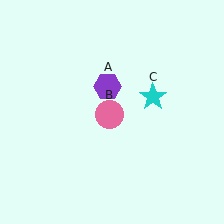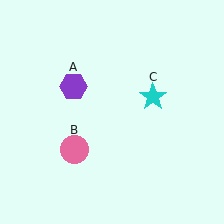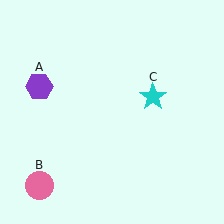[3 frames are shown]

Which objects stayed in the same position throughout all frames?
Cyan star (object C) remained stationary.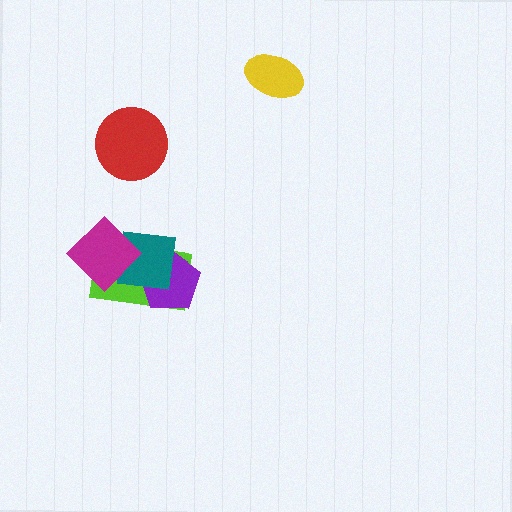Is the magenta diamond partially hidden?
No, no other shape covers it.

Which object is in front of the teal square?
The magenta diamond is in front of the teal square.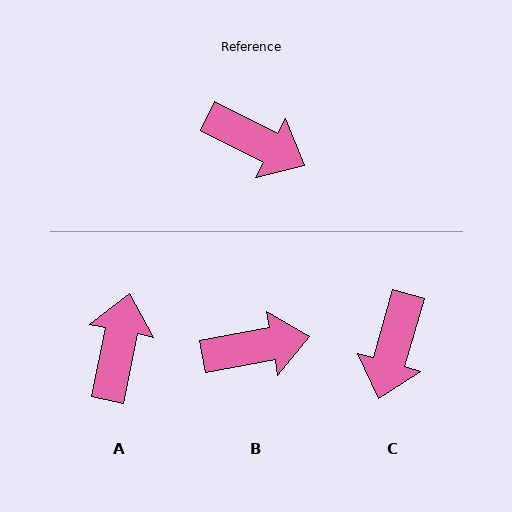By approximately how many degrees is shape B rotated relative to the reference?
Approximately 37 degrees counter-clockwise.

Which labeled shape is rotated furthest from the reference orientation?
A, about 105 degrees away.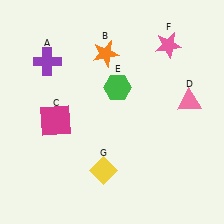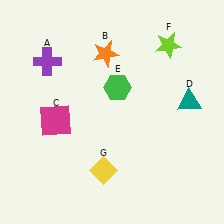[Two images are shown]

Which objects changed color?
D changed from pink to teal. F changed from pink to lime.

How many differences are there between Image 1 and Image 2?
There are 2 differences between the two images.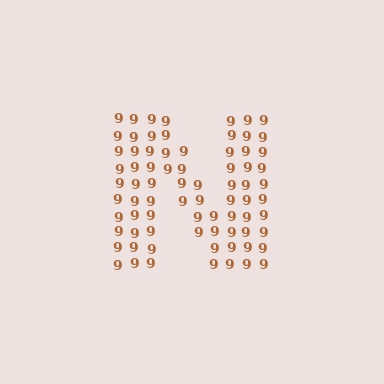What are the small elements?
The small elements are digit 9's.